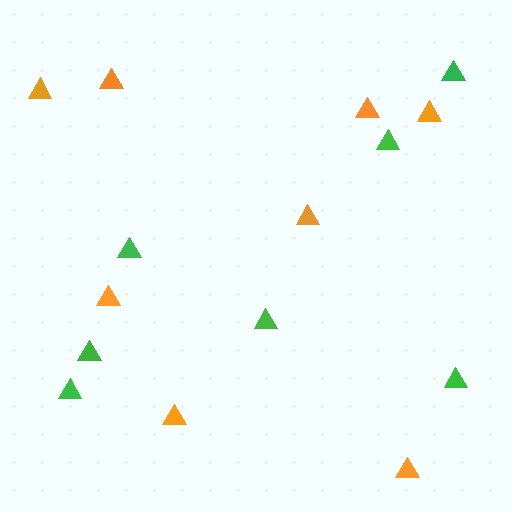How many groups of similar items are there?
There are 2 groups: one group of orange triangles (8) and one group of green triangles (7).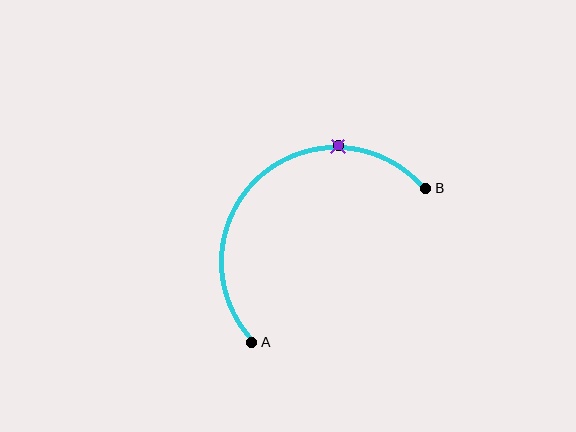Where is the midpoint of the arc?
The arc midpoint is the point on the curve farthest from the straight line joining A and B. It sits above and to the left of that line.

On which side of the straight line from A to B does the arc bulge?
The arc bulges above and to the left of the straight line connecting A and B.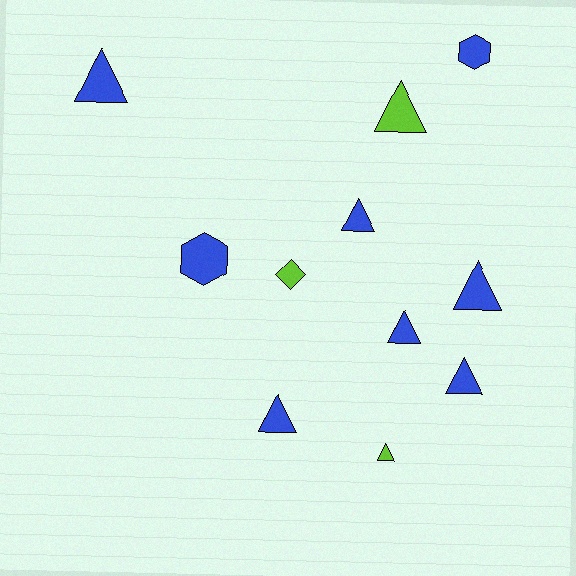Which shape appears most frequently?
Triangle, with 8 objects.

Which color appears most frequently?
Blue, with 8 objects.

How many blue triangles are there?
There are 6 blue triangles.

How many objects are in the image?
There are 11 objects.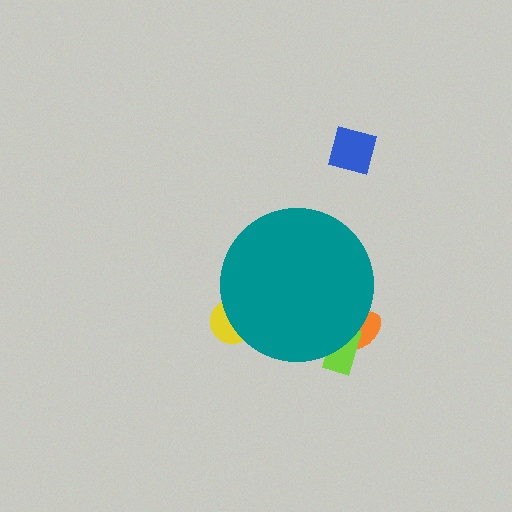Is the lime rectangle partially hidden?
Yes, the lime rectangle is partially hidden behind the teal circle.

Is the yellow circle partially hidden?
Yes, the yellow circle is partially hidden behind the teal circle.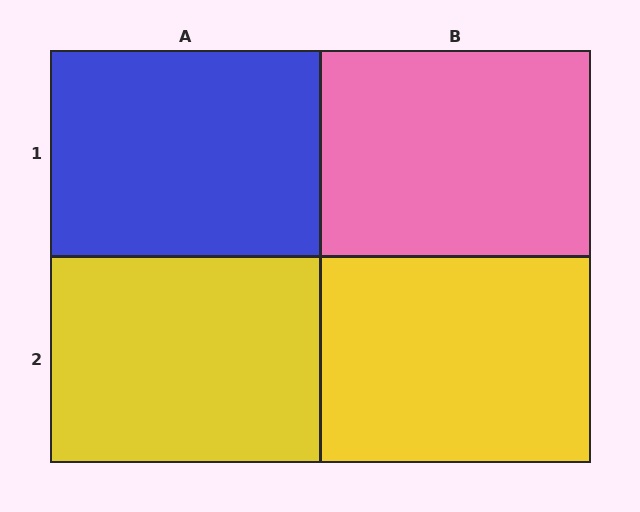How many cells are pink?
1 cell is pink.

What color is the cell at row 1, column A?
Blue.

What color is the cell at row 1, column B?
Pink.